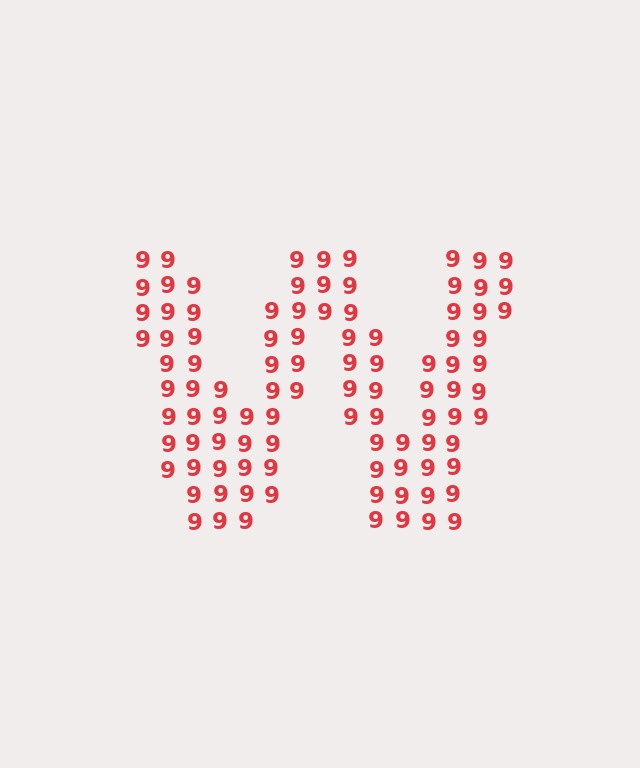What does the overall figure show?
The overall figure shows the letter W.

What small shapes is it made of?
It is made of small digit 9's.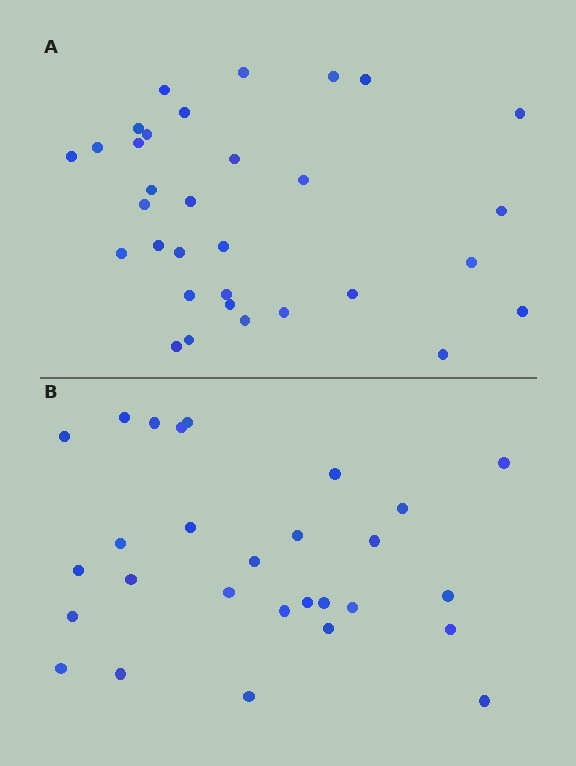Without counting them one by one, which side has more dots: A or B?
Region A (the top region) has more dots.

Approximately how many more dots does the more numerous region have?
Region A has about 4 more dots than region B.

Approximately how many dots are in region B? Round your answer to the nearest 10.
About 30 dots. (The exact count is 28, which rounds to 30.)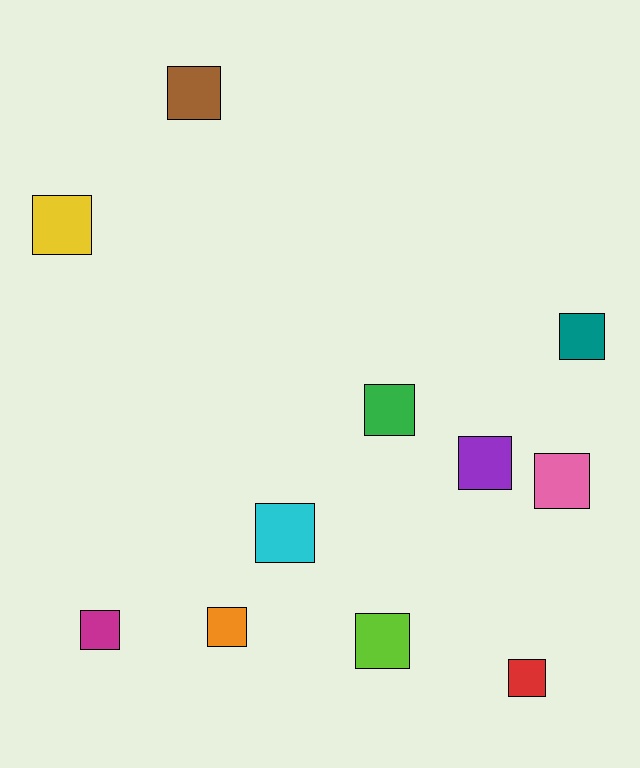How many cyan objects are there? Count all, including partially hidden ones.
There is 1 cyan object.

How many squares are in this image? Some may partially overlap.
There are 11 squares.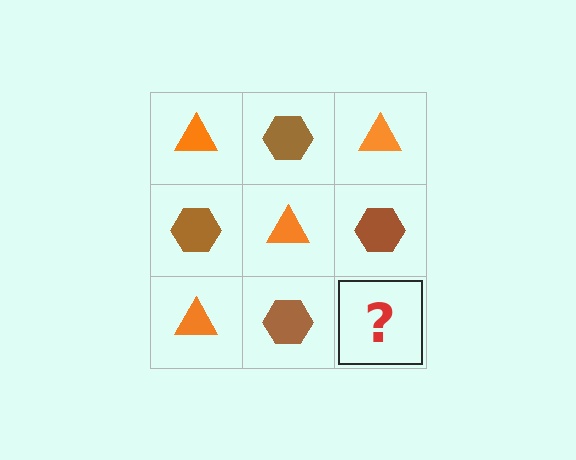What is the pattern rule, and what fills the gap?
The rule is that it alternates orange triangle and brown hexagon in a checkerboard pattern. The gap should be filled with an orange triangle.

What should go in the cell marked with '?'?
The missing cell should contain an orange triangle.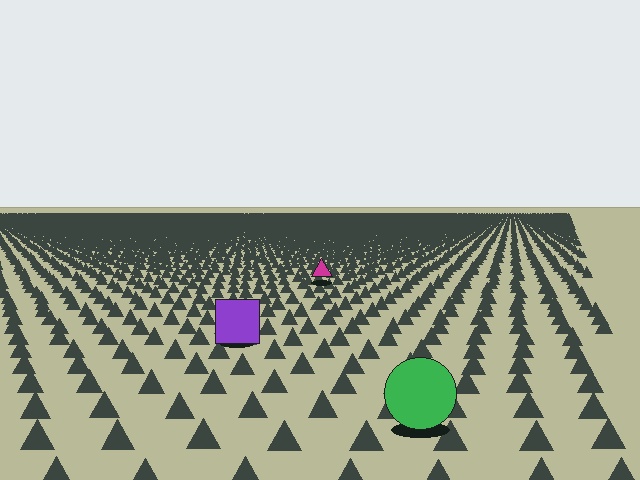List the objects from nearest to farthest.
From nearest to farthest: the green circle, the purple square, the magenta triangle.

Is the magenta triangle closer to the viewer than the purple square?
No. The purple square is closer — you can tell from the texture gradient: the ground texture is coarser near it.